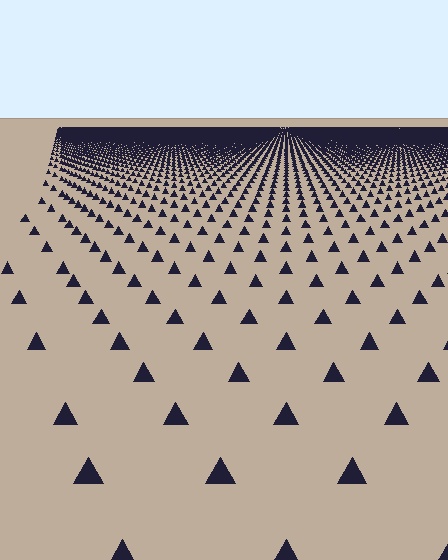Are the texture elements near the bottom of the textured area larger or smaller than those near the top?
Larger. Near the bottom, elements are closer to the viewer and appear at a bigger on-screen size.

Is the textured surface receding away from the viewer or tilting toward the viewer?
The surface is receding away from the viewer. Texture elements get smaller and denser toward the top.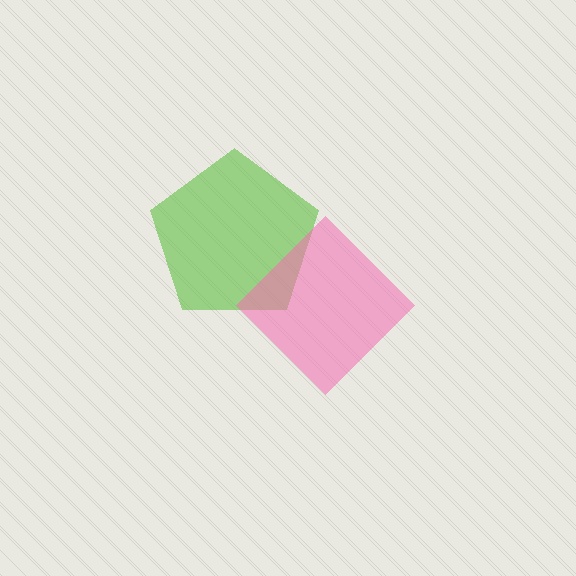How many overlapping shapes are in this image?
There are 2 overlapping shapes in the image.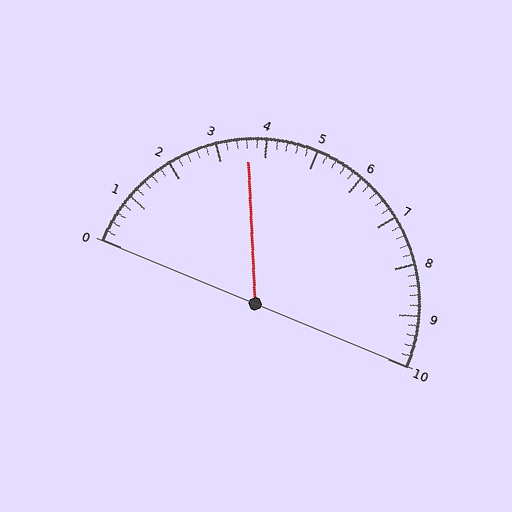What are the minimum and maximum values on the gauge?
The gauge ranges from 0 to 10.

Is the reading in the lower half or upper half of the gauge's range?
The reading is in the lower half of the range (0 to 10).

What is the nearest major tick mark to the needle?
The nearest major tick mark is 4.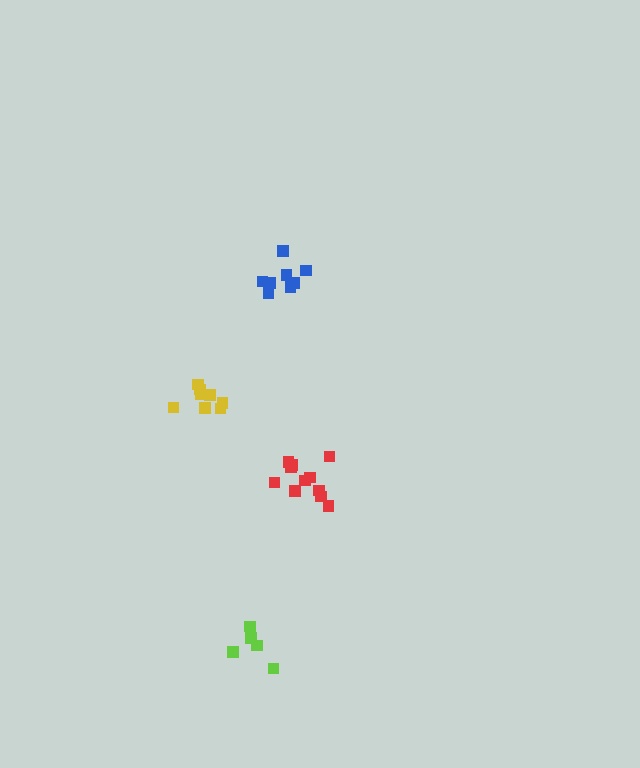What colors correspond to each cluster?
The clusters are colored: red, blue, lime, yellow.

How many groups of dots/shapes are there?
There are 4 groups.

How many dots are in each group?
Group 1: 11 dots, Group 2: 8 dots, Group 3: 5 dots, Group 4: 8 dots (32 total).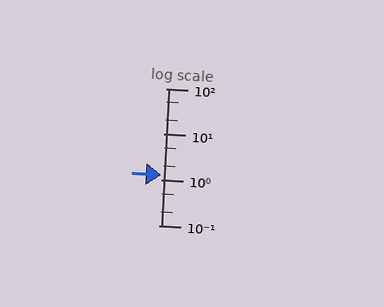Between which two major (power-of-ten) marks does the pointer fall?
The pointer is between 1 and 10.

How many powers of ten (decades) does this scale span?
The scale spans 3 decades, from 0.1 to 100.